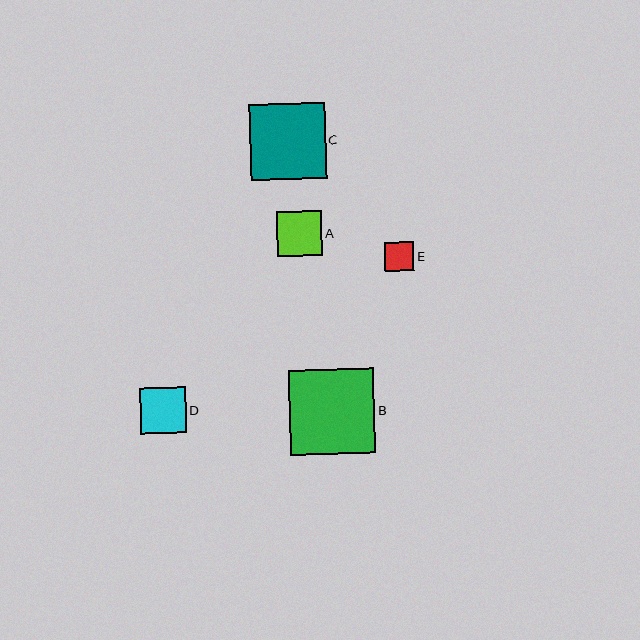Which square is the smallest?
Square E is the smallest with a size of approximately 29 pixels.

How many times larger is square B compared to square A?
Square B is approximately 1.9 times the size of square A.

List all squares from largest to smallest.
From largest to smallest: B, C, D, A, E.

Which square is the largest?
Square B is the largest with a size of approximately 85 pixels.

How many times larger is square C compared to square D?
Square C is approximately 1.7 times the size of square D.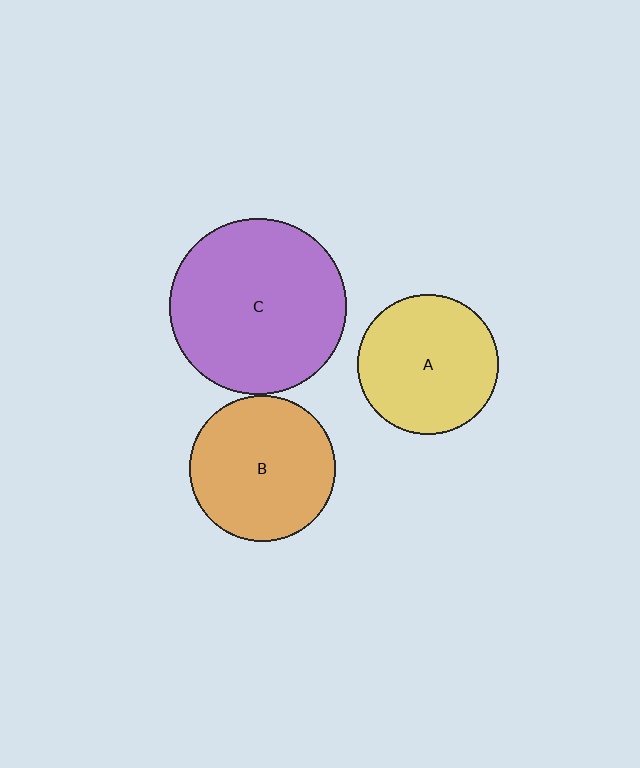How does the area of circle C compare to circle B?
Approximately 1.5 times.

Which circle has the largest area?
Circle C (purple).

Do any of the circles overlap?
No, none of the circles overlap.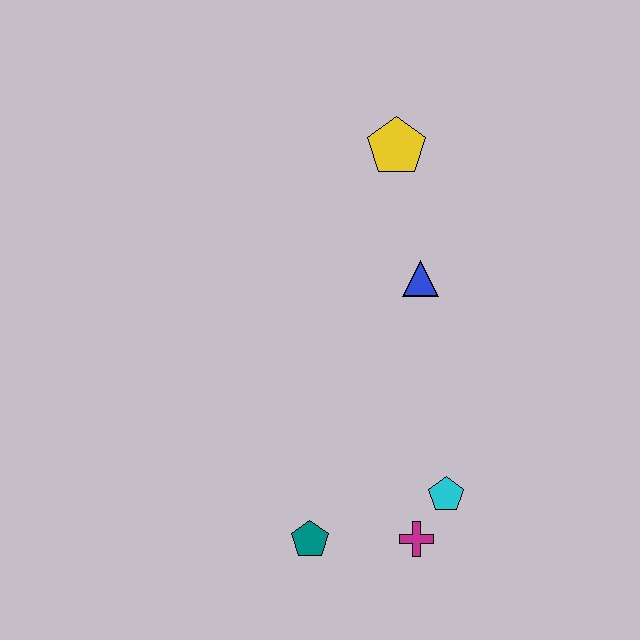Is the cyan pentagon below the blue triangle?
Yes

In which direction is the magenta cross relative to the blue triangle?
The magenta cross is below the blue triangle.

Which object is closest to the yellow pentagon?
The blue triangle is closest to the yellow pentagon.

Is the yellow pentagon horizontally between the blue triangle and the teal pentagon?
Yes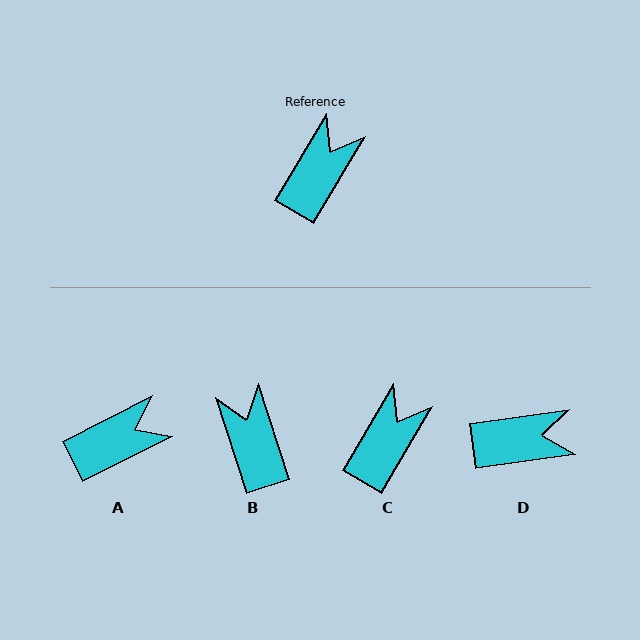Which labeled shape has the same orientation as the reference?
C.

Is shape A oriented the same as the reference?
No, it is off by about 33 degrees.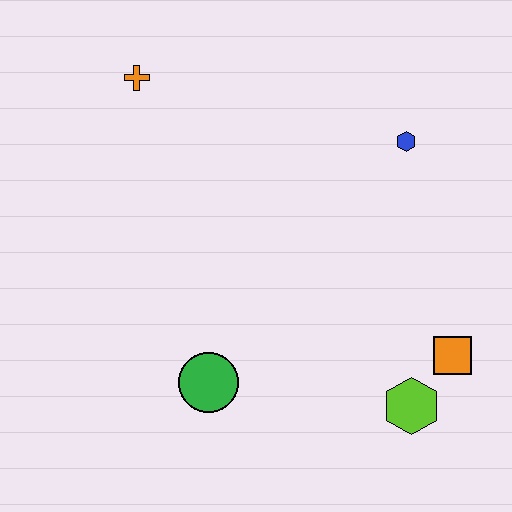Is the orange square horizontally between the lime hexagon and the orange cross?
No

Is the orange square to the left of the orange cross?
No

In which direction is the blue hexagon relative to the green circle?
The blue hexagon is above the green circle.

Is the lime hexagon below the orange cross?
Yes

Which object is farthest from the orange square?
The orange cross is farthest from the orange square.